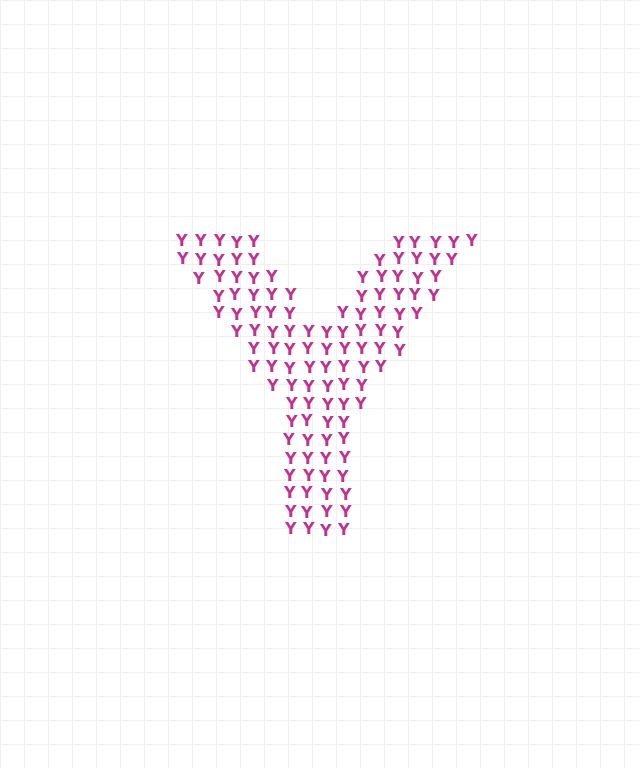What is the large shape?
The large shape is the letter Y.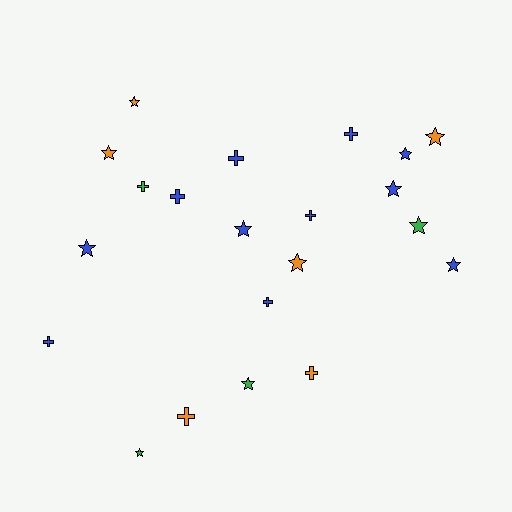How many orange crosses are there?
There are 2 orange crosses.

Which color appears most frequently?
Blue, with 11 objects.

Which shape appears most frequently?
Star, with 12 objects.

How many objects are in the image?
There are 21 objects.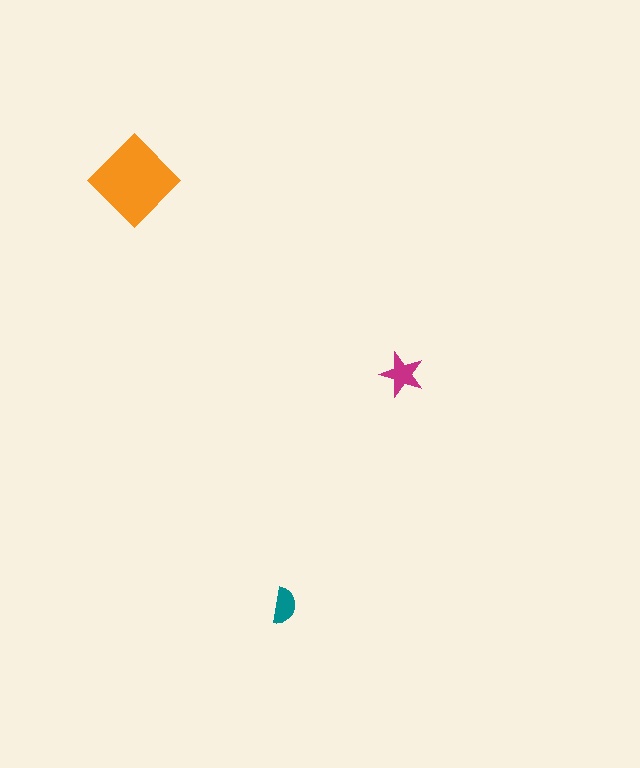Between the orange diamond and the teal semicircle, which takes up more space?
The orange diamond.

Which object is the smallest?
The teal semicircle.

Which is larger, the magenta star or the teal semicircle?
The magenta star.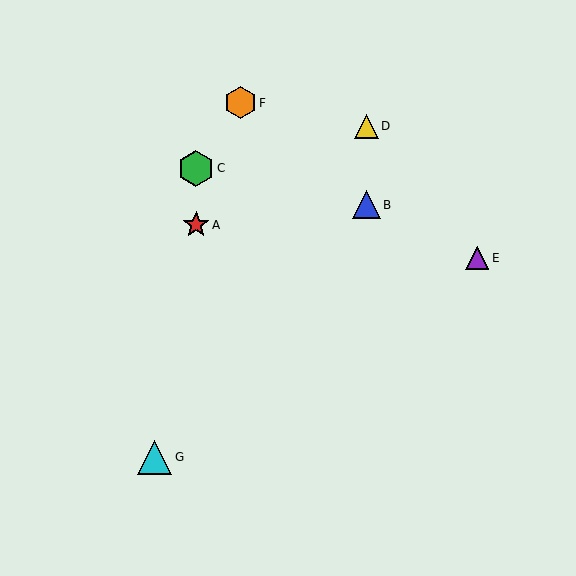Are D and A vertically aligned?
No, D is at x≈366 and A is at x≈196.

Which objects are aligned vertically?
Objects B, D are aligned vertically.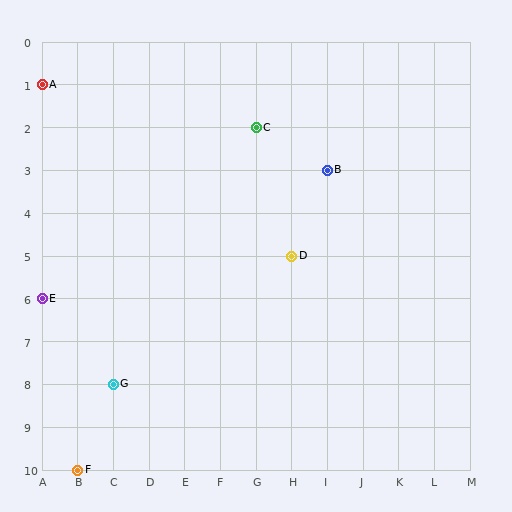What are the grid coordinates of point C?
Point C is at grid coordinates (G, 2).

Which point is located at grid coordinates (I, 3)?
Point B is at (I, 3).